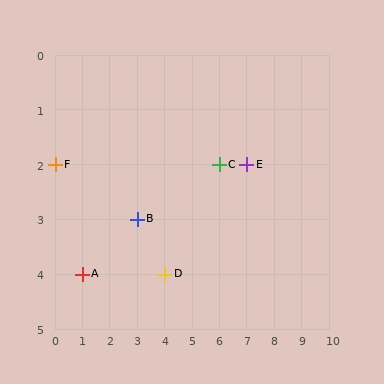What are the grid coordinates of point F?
Point F is at grid coordinates (0, 2).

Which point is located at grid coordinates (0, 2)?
Point F is at (0, 2).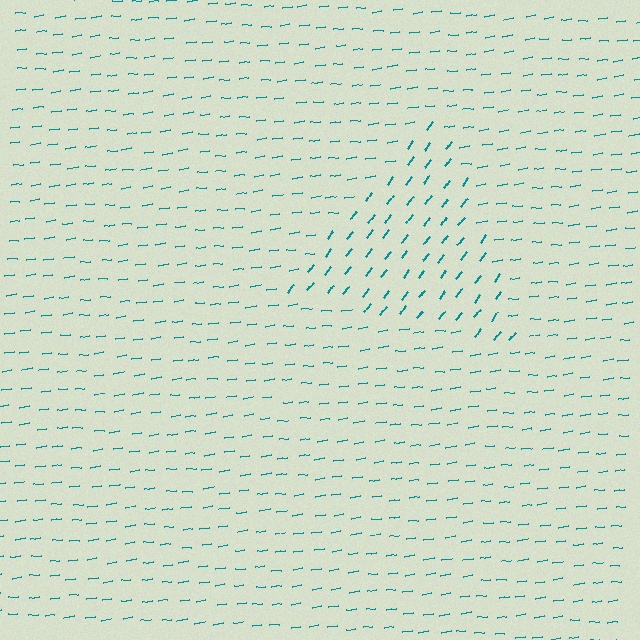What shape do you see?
I see a triangle.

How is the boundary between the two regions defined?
The boundary is defined purely by a change in line orientation (approximately 45 degrees difference). All lines are the same color and thickness.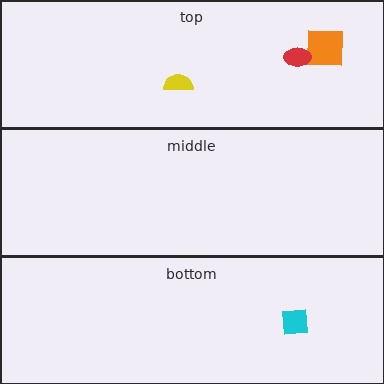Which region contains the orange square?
The top region.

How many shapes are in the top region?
3.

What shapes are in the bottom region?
The cyan square.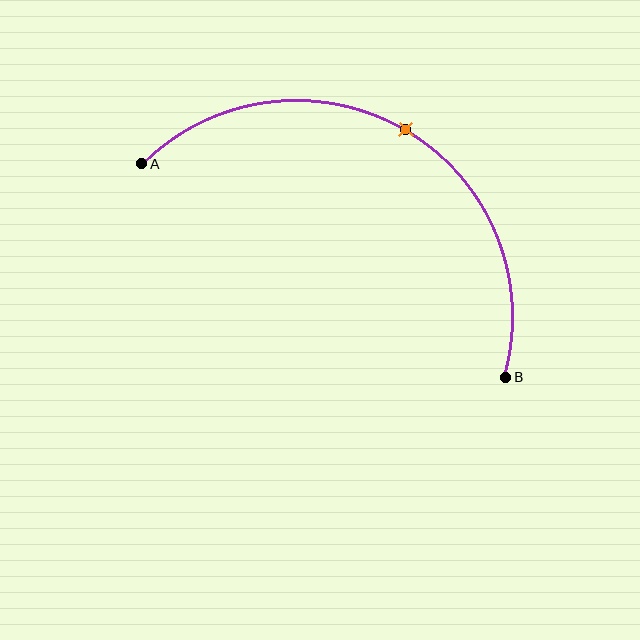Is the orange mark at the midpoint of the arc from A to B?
Yes. The orange mark lies on the arc at equal arc-length from both A and B — it is the arc midpoint.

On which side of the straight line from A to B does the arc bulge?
The arc bulges above the straight line connecting A and B.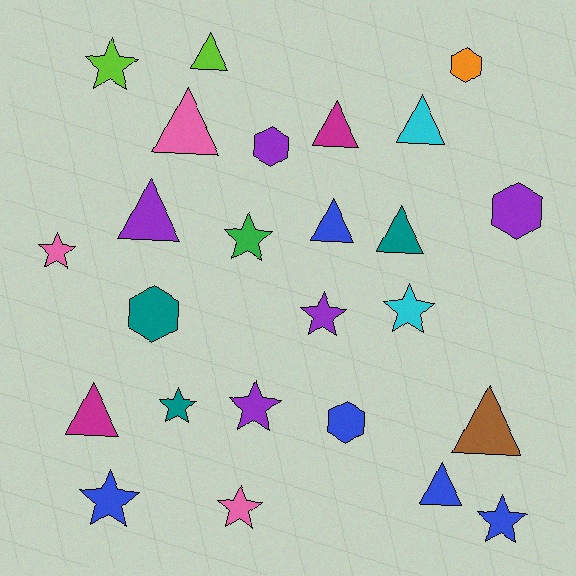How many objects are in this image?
There are 25 objects.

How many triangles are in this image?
There are 10 triangles.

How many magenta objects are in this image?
There are 2 magenta objects.